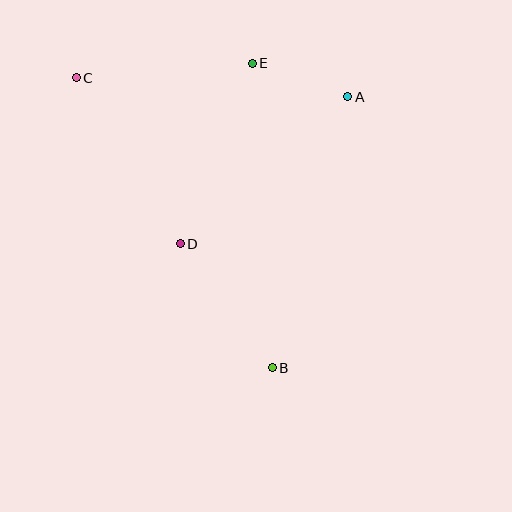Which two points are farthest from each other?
Points B and C are farthest from each other.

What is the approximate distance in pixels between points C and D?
The distance between C and D is approximately 196 pixels.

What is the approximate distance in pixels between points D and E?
The distance between D and E is approximately 194 pixels.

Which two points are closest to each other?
Points A and E are closest to each other.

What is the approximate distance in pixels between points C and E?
The distance between C and E is approximately 177 pixels.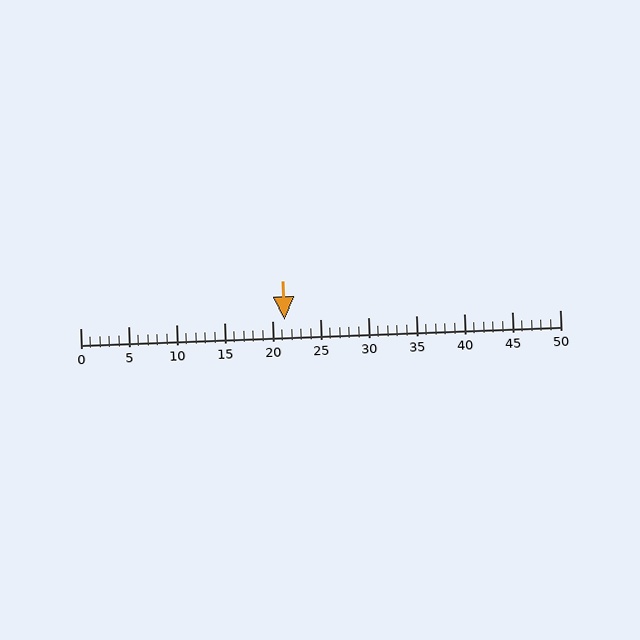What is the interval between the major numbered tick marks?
The major tick marks are spaced 5 units apart.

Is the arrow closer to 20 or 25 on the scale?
The arrow is closer to 20.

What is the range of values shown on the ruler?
The ruler shows values from 0 to 50.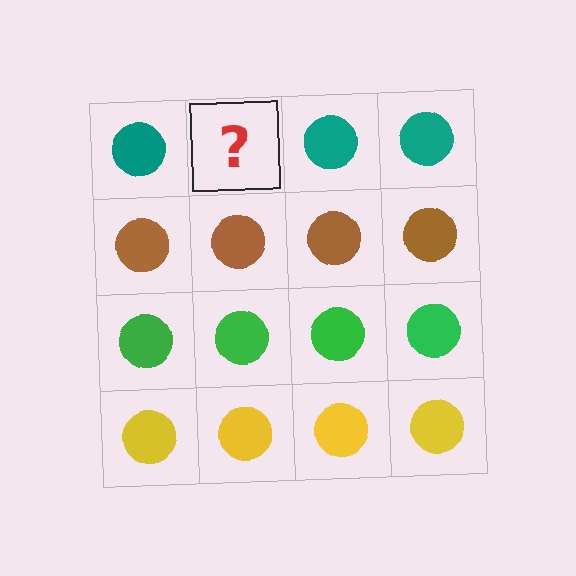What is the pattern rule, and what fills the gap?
The rule is that each row has a consistent color. The gap should be filled with a teal circle.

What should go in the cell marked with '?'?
The missing cell should contain a teal circle.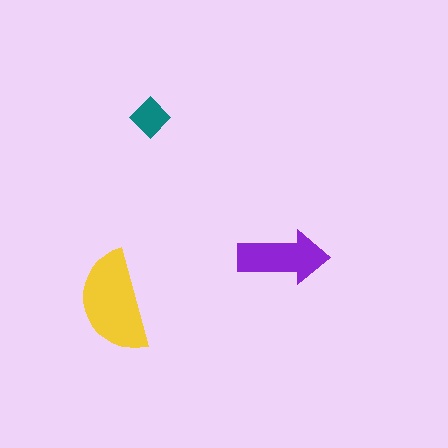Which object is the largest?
The yellow semicircle.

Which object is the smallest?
The teal diamond.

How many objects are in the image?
There are 3 objects in the image.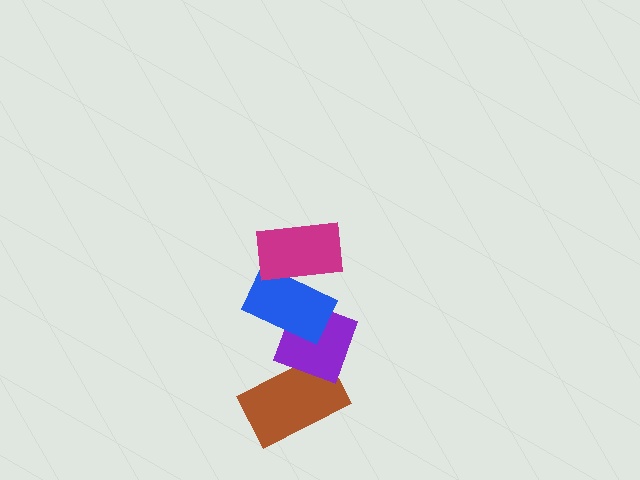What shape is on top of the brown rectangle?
The purple diamond is on top of the brown rectangle.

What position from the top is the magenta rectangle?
The magenta rectangle is 1st from the top.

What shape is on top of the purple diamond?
The blue rectangle is on top of the purple diamond.